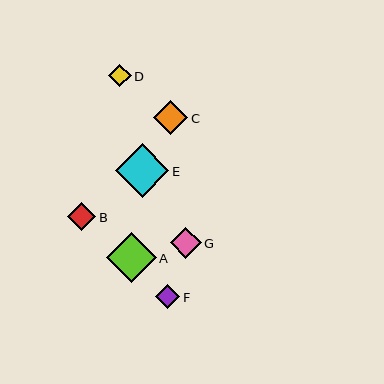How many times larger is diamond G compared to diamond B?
Diamond G is approximately 1.1 times the size of diamond B.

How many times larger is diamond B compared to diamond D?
Diamond B is approximately 1.2 times the size of diamond D.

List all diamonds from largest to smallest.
From largest to smallest: E, A, C, G, B, F, D.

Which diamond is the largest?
Diamond E is the largest with a size of approximately 53 pixels.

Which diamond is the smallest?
Diamond D is the smallest with a size of approximately 23 pixels.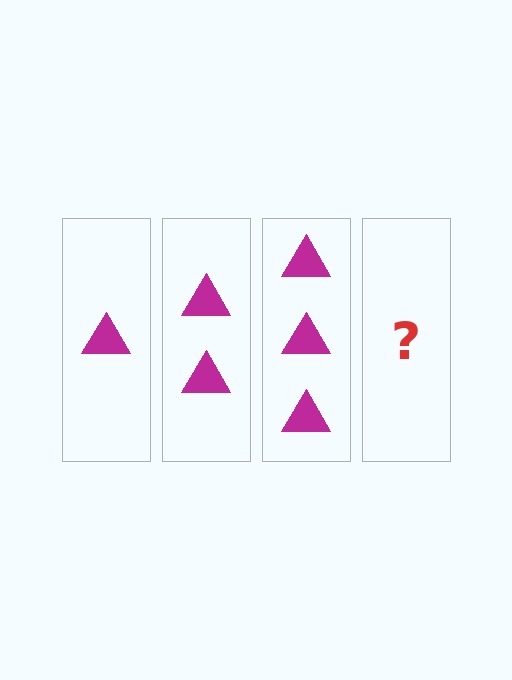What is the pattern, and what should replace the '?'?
The pattern is that each step adds one more triangle. The '?' should be 4 triangles.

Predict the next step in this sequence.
The next step is 4 triangles.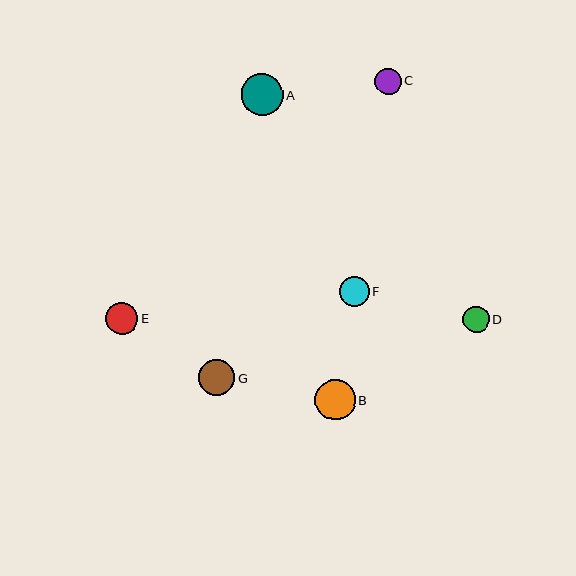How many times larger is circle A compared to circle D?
Circle A is approximately 1.6 times the size of circle D.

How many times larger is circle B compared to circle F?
Circle B is approximately 1.4 times the size of circle F.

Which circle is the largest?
Circle A is the largest with a size of approximately 42 pixels.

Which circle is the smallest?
Circle C is the smallest with a size of approximately 27 pixels.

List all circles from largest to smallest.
From largest to smallest: A, B, G, E, F, D, C.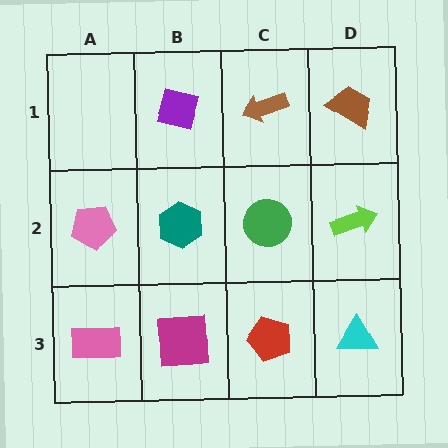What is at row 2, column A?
A pink pentagon.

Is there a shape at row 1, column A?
No, that cell is empty.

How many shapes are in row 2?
4 shapes.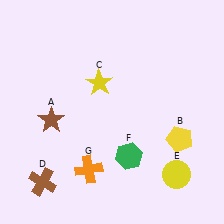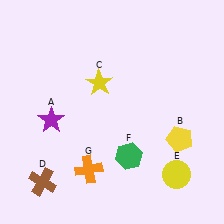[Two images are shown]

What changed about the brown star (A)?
In Image 1, A is brown. In Image 2, it changed to purple.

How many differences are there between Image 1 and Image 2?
There is 1 difference between the two images.